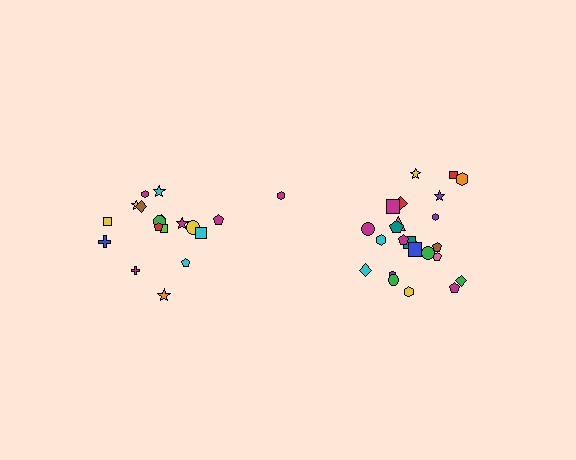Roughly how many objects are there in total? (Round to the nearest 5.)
Roughly 45 objects in total.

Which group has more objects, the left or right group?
The right group.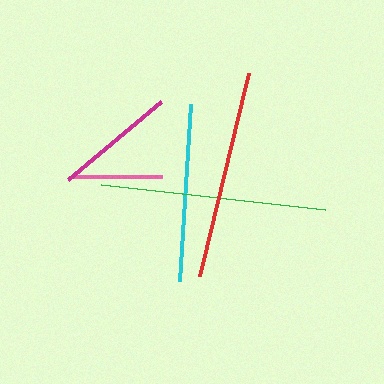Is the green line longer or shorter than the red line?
The green line is longer than the red line.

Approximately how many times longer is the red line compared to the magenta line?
The red line is approximately 1.7 times the length of the magenta line.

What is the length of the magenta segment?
The magenta segment is approximately 121 pixels long.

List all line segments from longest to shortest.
From longest to shortest: green, red, cyan, magenta, pink.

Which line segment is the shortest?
The pink line is the shortest at approximately 90 pixels.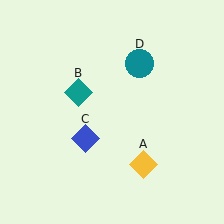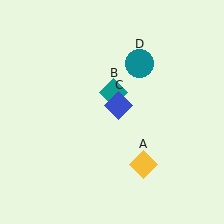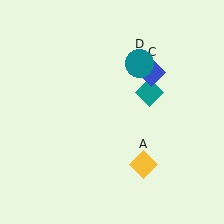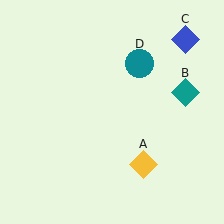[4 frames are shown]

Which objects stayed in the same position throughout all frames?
Yellow diamond (object A) and teal circle (object D) remained stationary.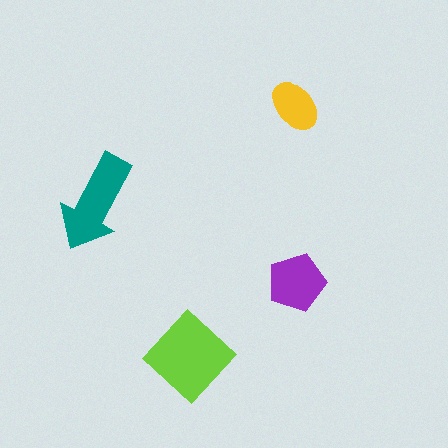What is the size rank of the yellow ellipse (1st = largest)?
4th.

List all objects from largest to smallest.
The lime diamond, the teal arrow, the purple pentagon, the yellow ellipse.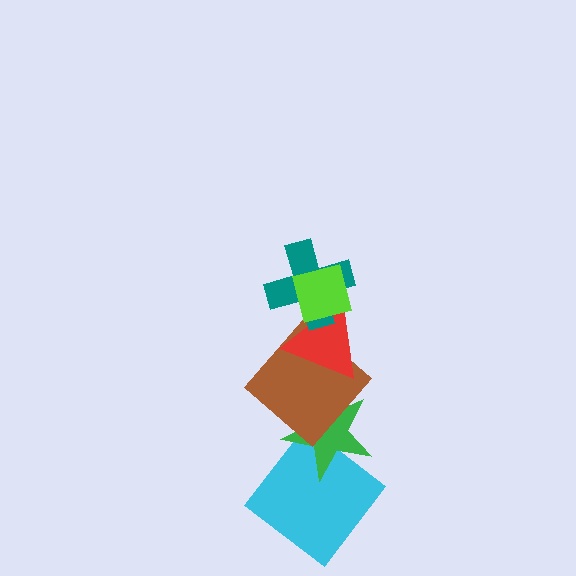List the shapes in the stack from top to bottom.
From top to bottom: the lime square, the teal cross, the red triangle, the brown diamond, the green star, the cyan diamond.